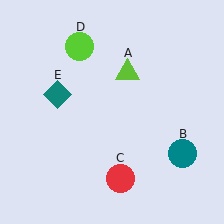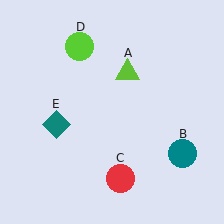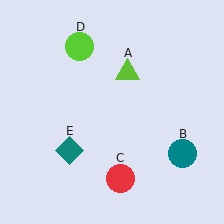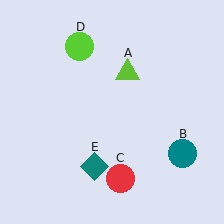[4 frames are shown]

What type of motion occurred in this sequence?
The teal diamond (object E) rotated counterclockwise around the center of the scene.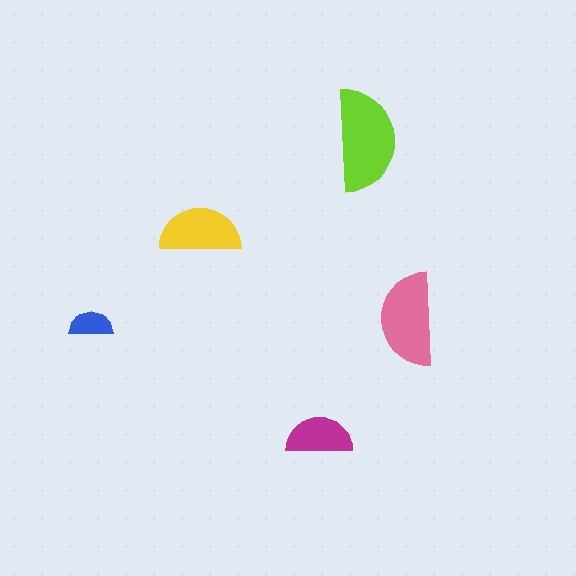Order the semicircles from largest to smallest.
the lime one, the pink one, the yellow one, the magenta one, the blue one.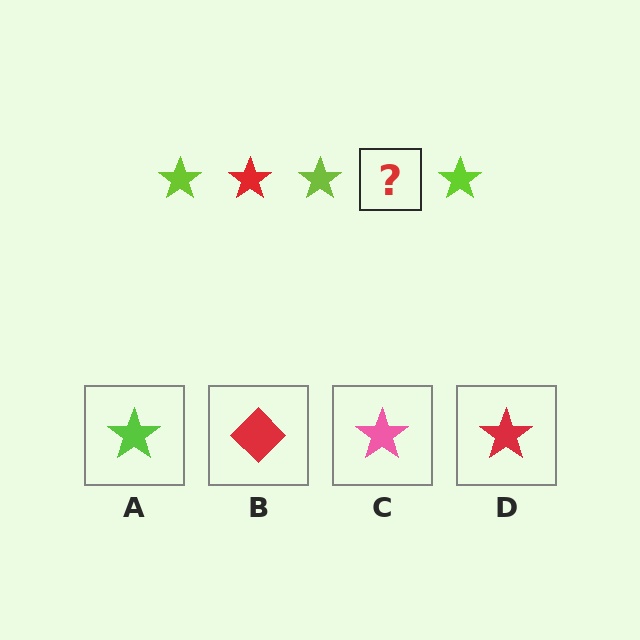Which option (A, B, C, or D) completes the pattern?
D.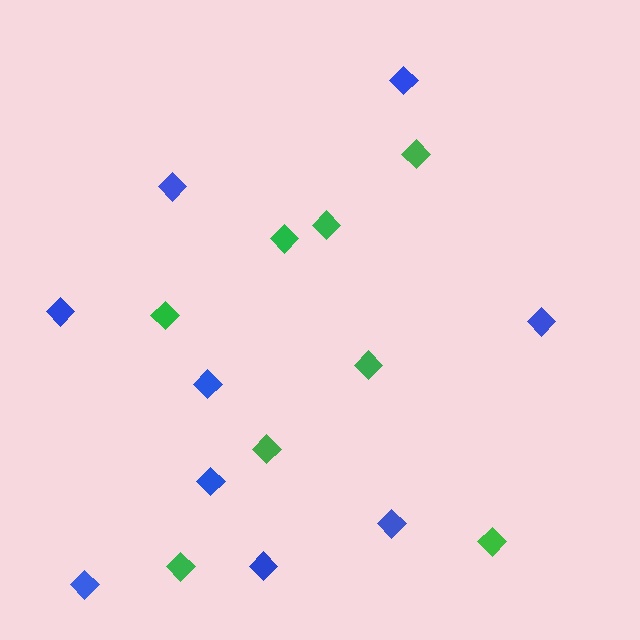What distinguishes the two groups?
There are 2 groups: one group of green diamonds (8) and one group of blue diamonds (9).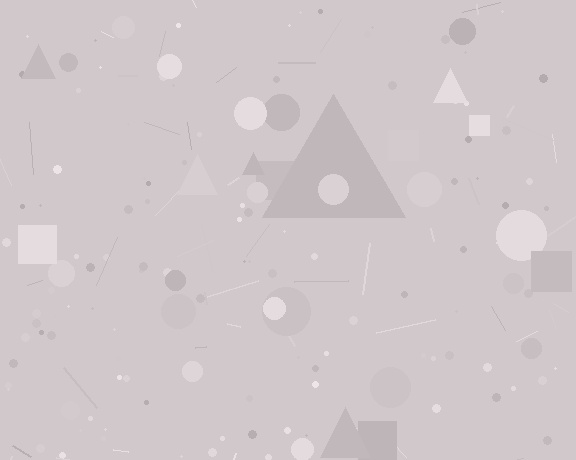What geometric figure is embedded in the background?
A triangle is embedded in the background.